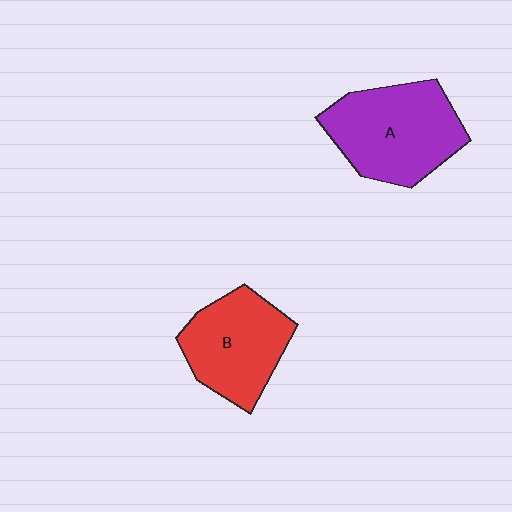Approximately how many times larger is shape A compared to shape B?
Approximately 1.2 times.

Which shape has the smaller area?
Shape B (red).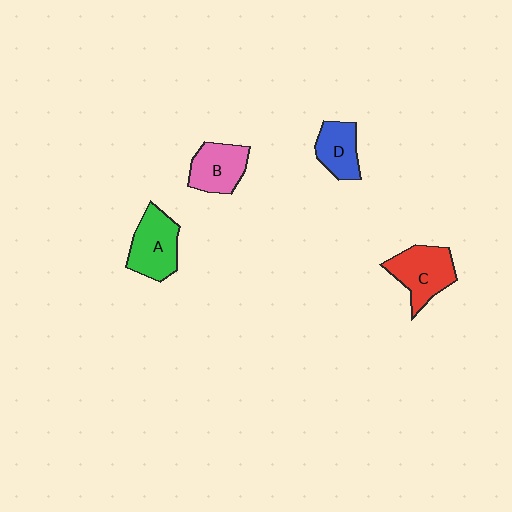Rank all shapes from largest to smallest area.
From largest to smallest: C (red), A (green), B (pink), D (blue).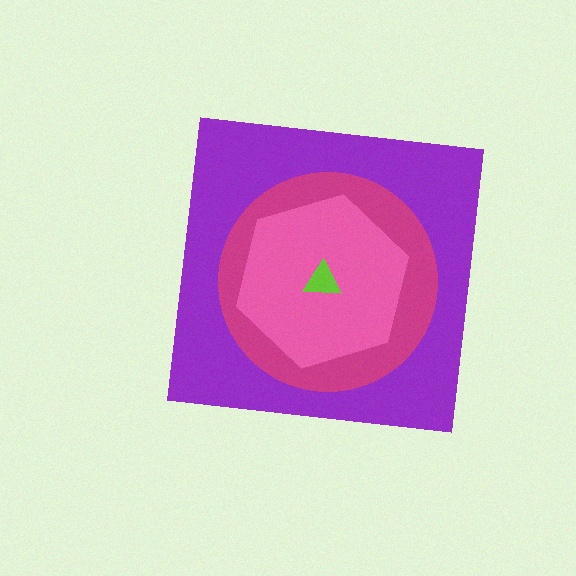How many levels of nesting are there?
4.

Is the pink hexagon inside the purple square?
Yes.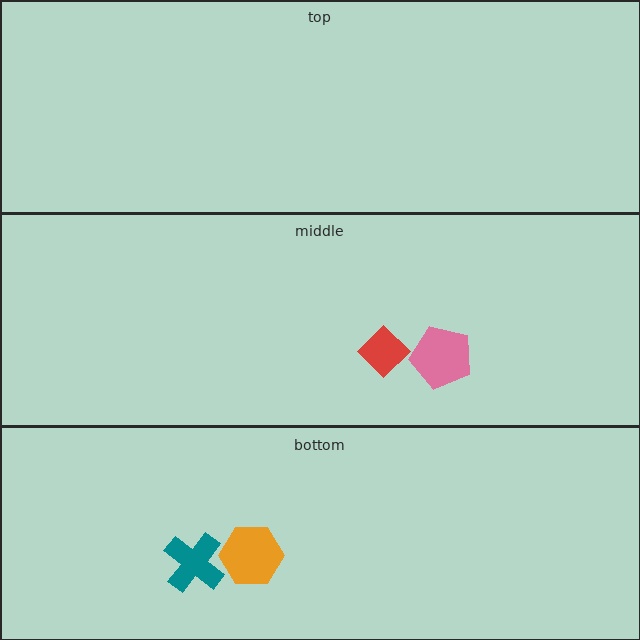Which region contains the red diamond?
The middle region.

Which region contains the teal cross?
The bottom region.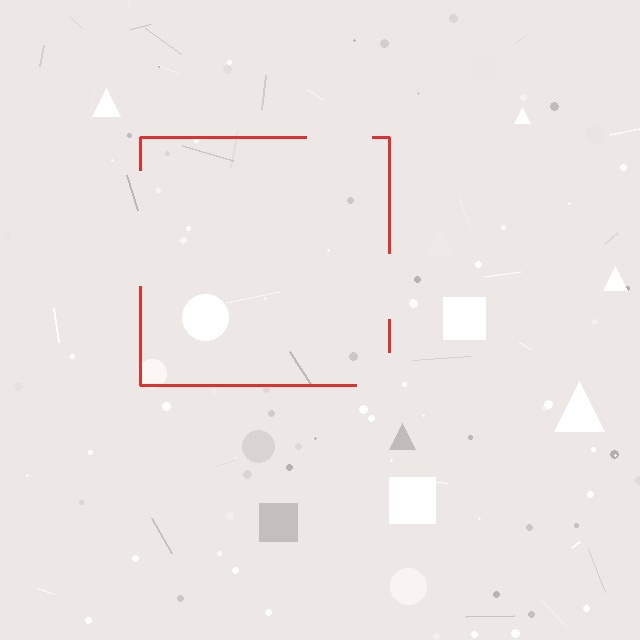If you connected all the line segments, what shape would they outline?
They would outline a square.